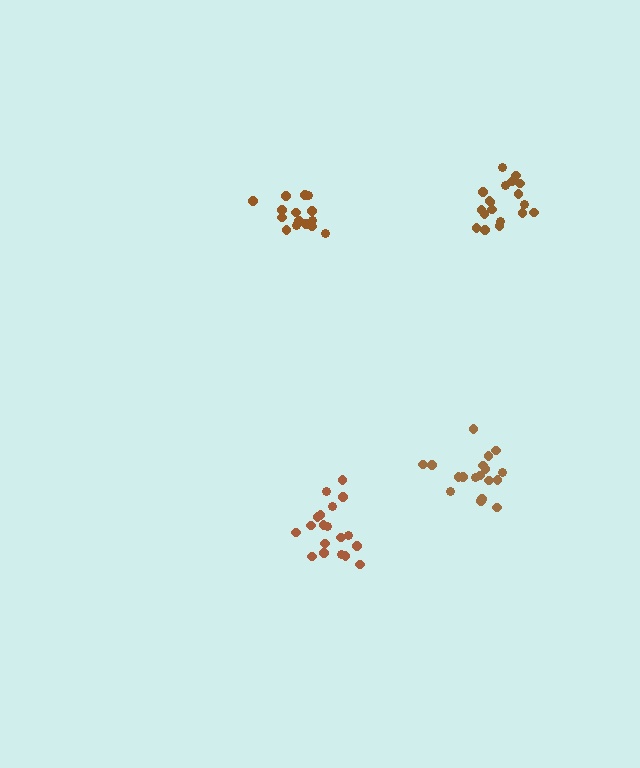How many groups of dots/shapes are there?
There are 4 groups.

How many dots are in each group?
Group 1: 19 dots, Group 2: 16 dots, Group 3: 19 dots, Group 4: 18 dots (72 total).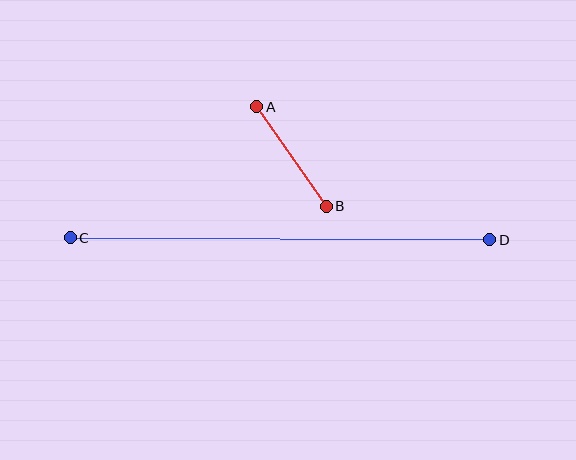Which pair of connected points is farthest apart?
Points C and D are farthest apart.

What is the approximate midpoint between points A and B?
The midpoint is at approximately (292, 157) pixels.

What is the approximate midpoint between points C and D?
The midpoint is at approximately (280, 239) pixels.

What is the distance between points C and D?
The distance is approximately 420 pixels.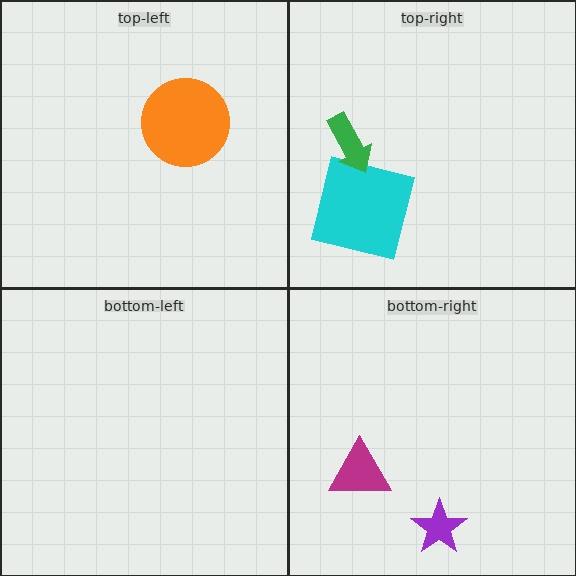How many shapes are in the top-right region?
2.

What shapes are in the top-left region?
The orange circle.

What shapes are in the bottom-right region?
The purple star, the magenta triangle.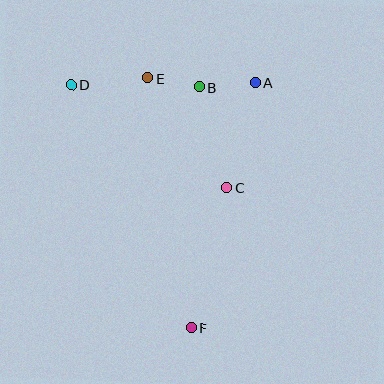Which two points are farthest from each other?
Points D and F are farthest from each other.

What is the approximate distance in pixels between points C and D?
The distance between C and D is approximately 187 pixels.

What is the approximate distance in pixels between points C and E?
The distance between C and E is approximately 135 pixels.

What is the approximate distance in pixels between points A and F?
The distance between A and F is approximately 254 pixels.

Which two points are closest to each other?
Points B and E are closest to each other.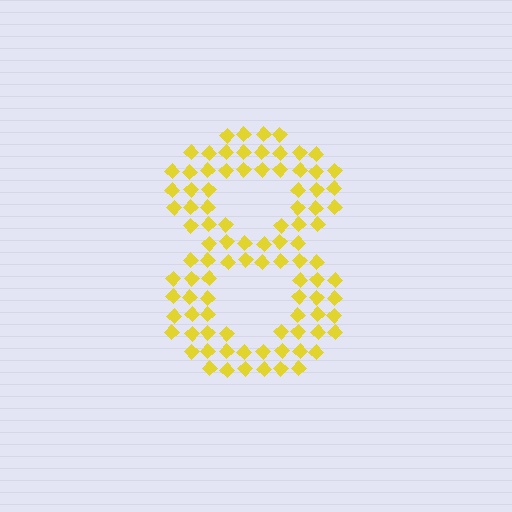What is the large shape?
The large shape is the digit 8.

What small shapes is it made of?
It is made of small diamonds.